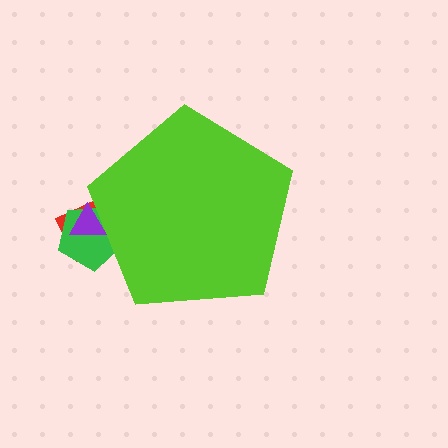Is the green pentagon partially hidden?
Yes, the green pentagon is partially hidden behind the lime pentagon.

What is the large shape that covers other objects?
A lime pentagon.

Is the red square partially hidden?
Yes, the red square is partially hidden behind the lime pentagon.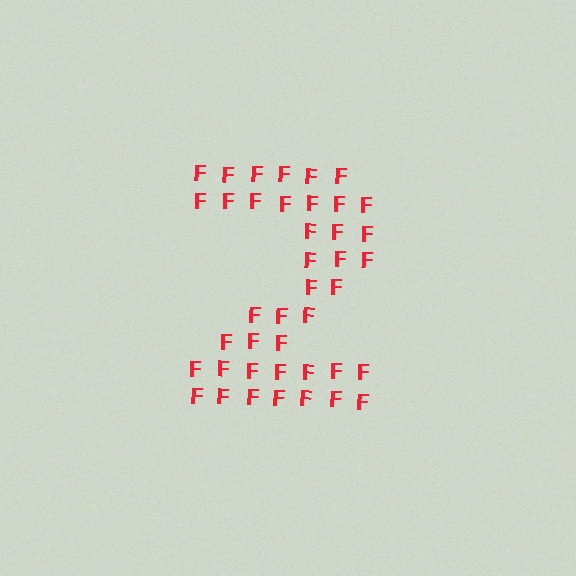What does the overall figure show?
The overall figure shows the digit 2.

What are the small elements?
The small elements are letter F's.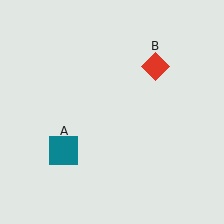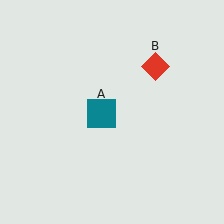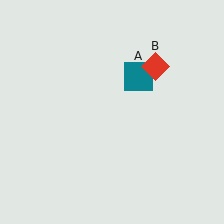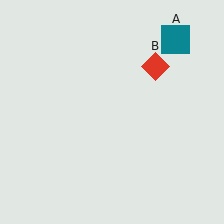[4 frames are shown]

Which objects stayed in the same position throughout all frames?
Red diamond (object B) remained stationary.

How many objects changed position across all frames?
1 object changed position: teal square (object A).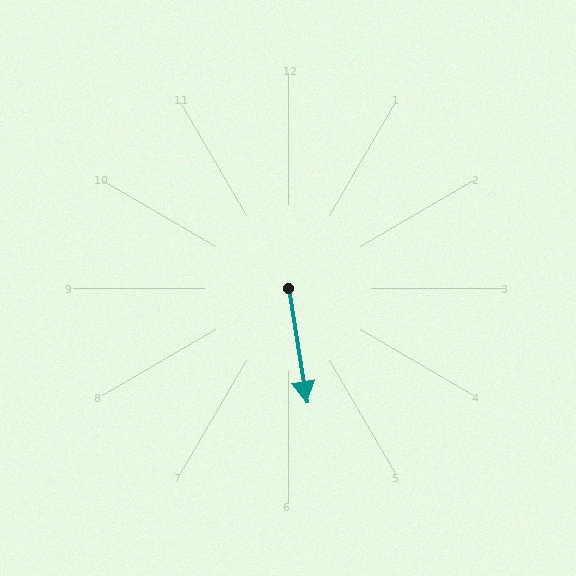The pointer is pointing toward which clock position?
Roughly 6 o'clock.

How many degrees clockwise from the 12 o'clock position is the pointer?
Approximately 171 degrees.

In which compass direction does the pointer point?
South.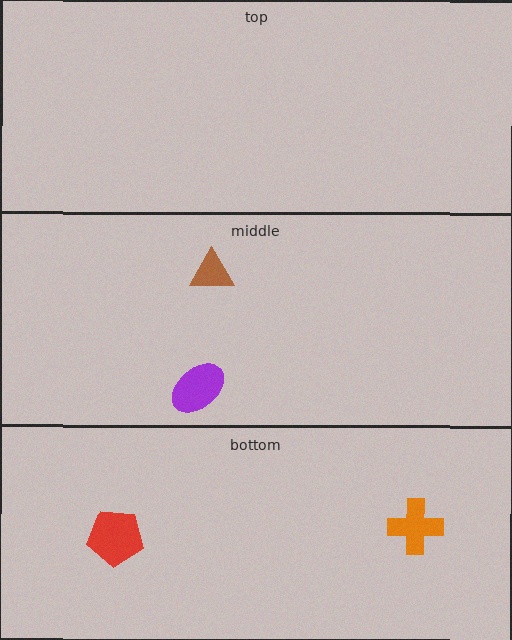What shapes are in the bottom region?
The orange cross, the red pentagon.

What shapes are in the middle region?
The purple ellipse, the brown triangle.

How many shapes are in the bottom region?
2.